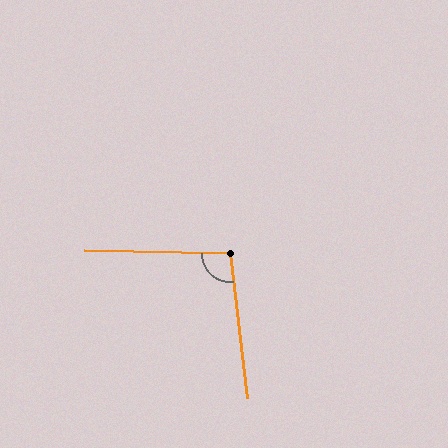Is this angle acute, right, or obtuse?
It is obtuse.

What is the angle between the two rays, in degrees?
Approximately 98 degrees.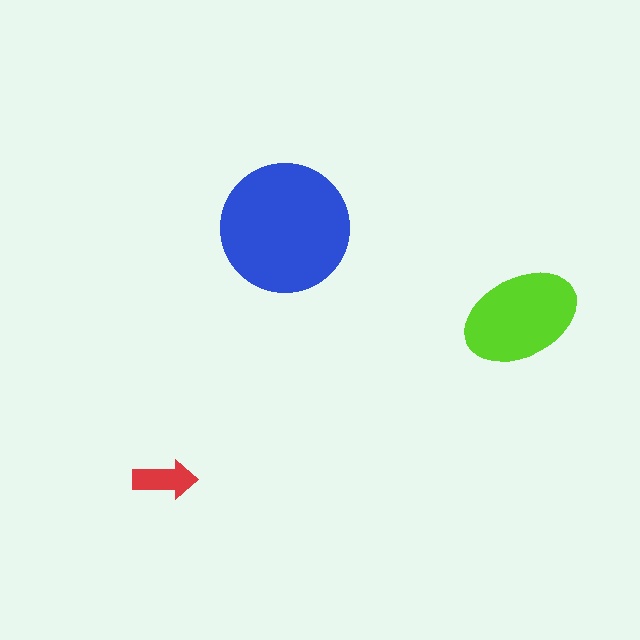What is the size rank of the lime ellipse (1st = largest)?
2nd.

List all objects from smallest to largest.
The red arrow, the lime ellipse, the blue circle.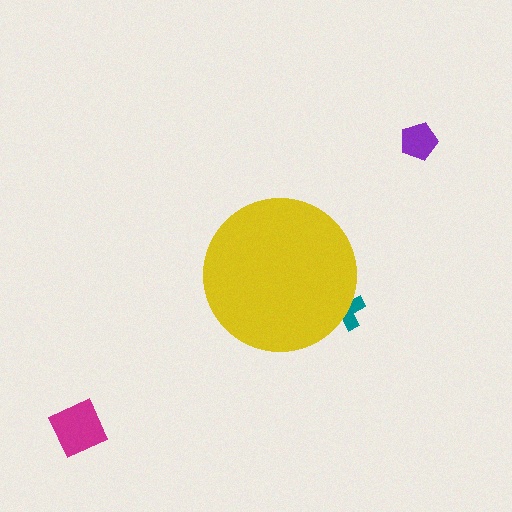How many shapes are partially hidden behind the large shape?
1 shape is partially hidden.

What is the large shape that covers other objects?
A yellow circle.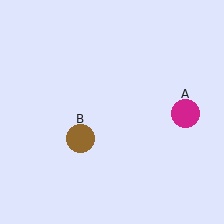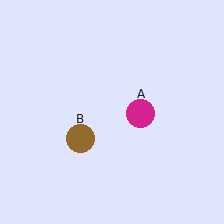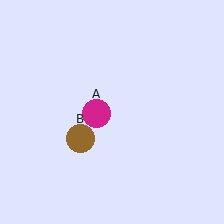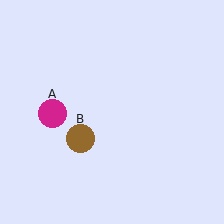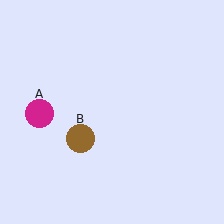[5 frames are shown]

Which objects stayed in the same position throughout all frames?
Brown circle (object B) remained stationary.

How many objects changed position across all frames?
1 object changed position: magenta circle (object A).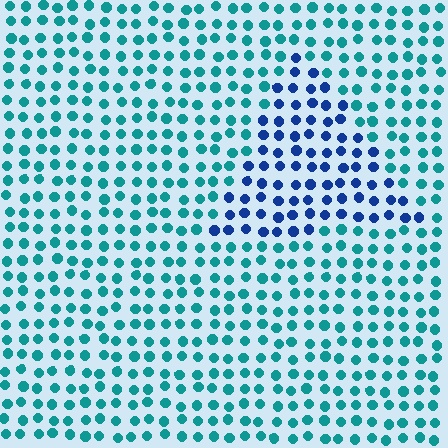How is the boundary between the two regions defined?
The boundary is defined purely by a slight shift in hue (about 44 degrees). Spacing, size, and orientation are identical on both sides.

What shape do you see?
I see a triangle.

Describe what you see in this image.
The image is filled with small teal elements in a uniform arrangement. A triangle-shaped region is visible where the elements are tinted to a slightly different hue, forming a subtle color boundary.